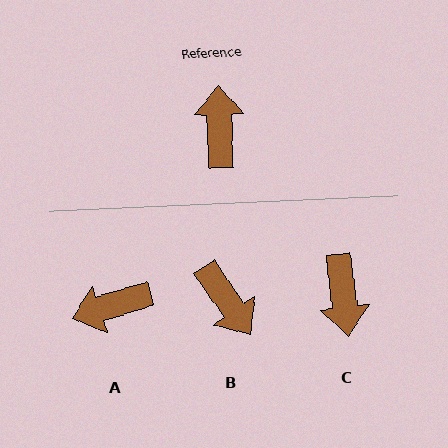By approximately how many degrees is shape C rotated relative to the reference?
Approximately 174 degrees clockwise.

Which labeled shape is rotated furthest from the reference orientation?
C, about 174 degrees away.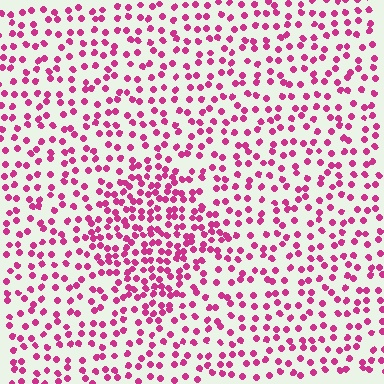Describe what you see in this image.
The image contains small magenta elements arranged at two different densities. A diamond-shaped region is visible where the elements are more densely packed than the surrounding area.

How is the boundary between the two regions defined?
The boundary is defined by a change in element density (approximately 1.9x ratio). All elements are the same color, size, and shape.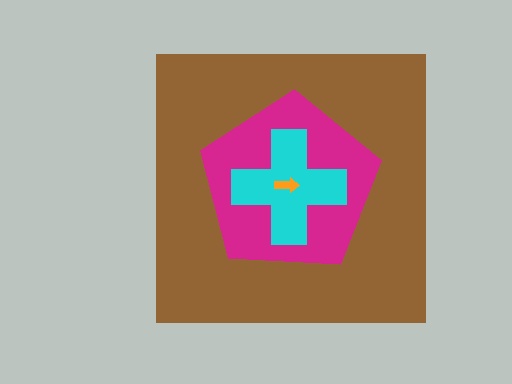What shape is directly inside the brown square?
The magenta pentagon.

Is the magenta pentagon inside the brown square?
Yes.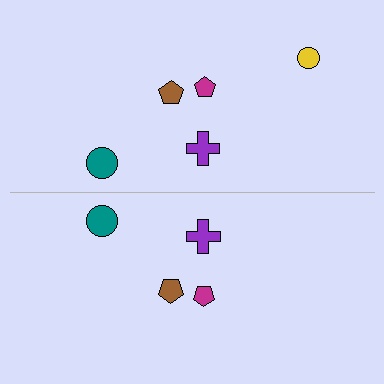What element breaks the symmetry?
A yellow circle is missing from the bottom side.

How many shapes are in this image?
There are 9 shapes in this image.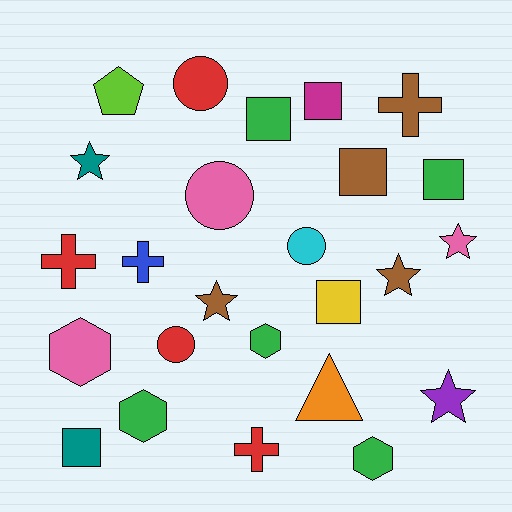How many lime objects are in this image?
There is 1 lime object.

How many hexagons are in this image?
There are 4 hexagons.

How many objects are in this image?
There are 25 objects.